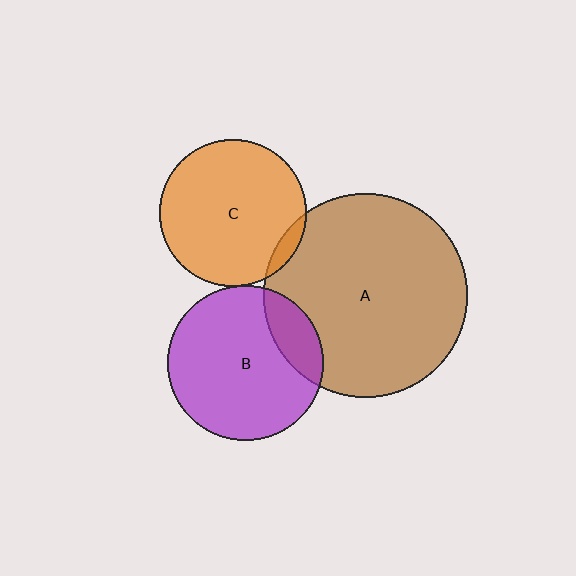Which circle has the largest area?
Circle A (brown).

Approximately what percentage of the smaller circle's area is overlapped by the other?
Approximately 5%.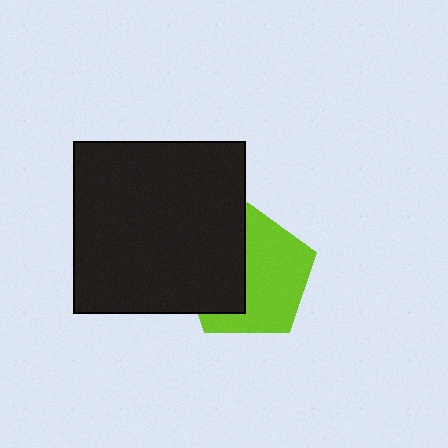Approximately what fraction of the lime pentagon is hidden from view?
Roughly 41% of the lime pentagon is hidden behind the black square.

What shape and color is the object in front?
The object in front is a black square.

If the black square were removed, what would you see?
You would see the complete lime pentagon.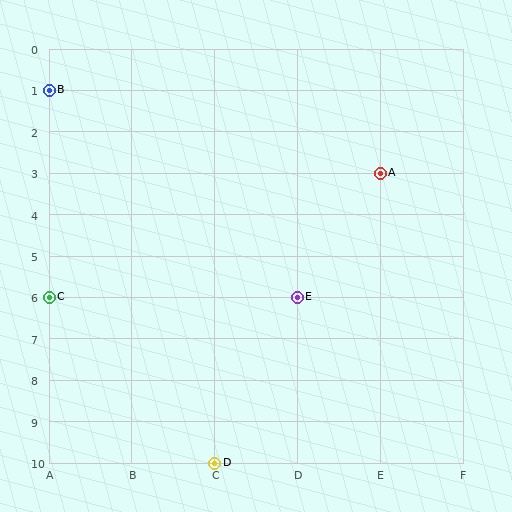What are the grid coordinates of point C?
Point C is at grid coordinates (A, 6).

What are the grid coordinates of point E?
Point E is at grid coordinates (D, 6).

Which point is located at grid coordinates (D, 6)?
Point E is at (D, 6).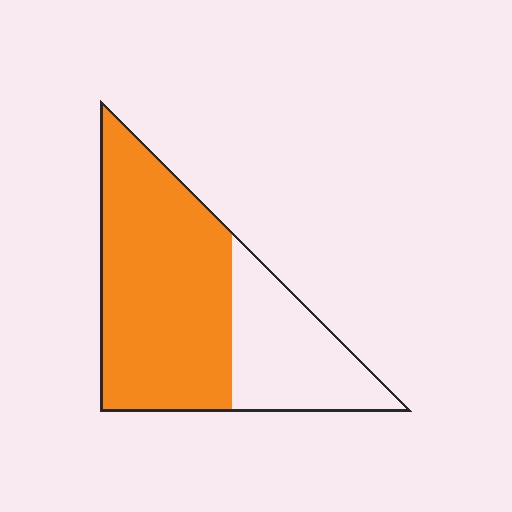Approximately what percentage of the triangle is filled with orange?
Approximately 65%.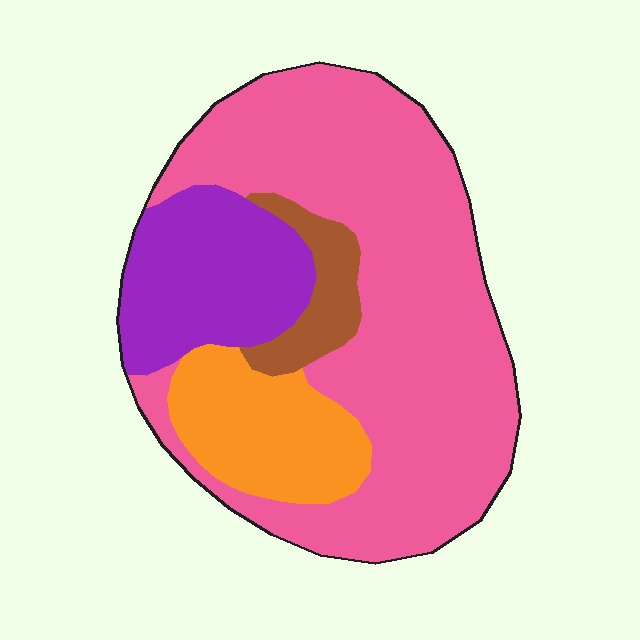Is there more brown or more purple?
Purple.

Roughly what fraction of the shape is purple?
Purple covers about 20% of the shape.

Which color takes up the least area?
Brown, at roughly 5%.